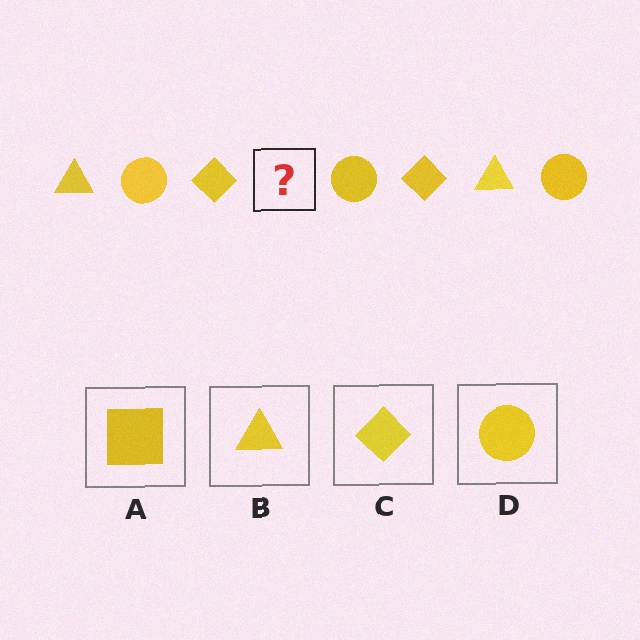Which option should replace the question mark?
Option B.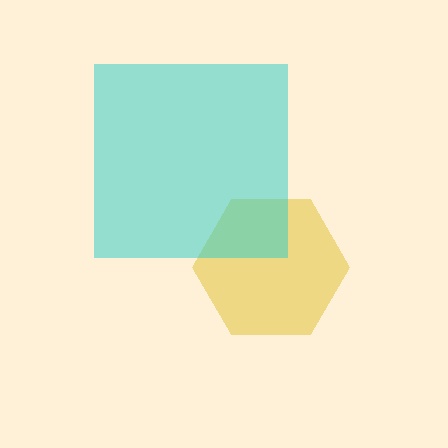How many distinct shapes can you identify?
There are 2 distinct shapes: a yellow hexagon, a cyan square.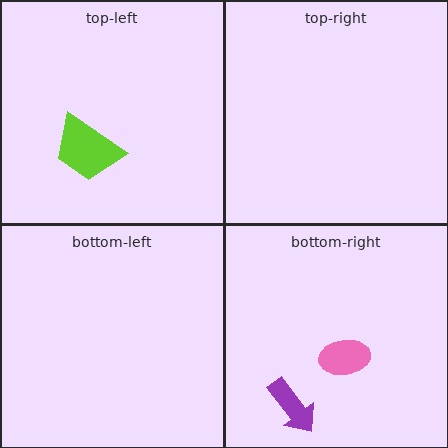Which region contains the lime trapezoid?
The top-left region.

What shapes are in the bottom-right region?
The purple arrow, the pink ellipse.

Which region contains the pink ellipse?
The bottom-right region.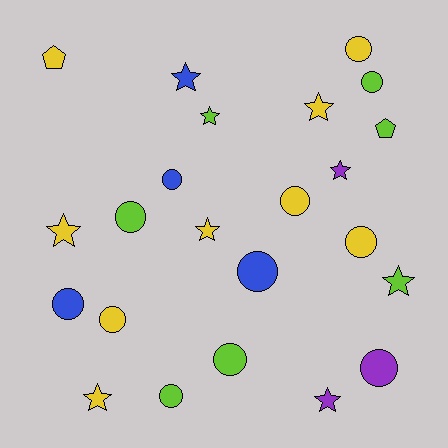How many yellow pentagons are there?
There is 1 yellow pentagon.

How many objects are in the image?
There are 23 objects.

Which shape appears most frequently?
Circle, with 12 objects.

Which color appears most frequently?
Yellow, with 9 objects.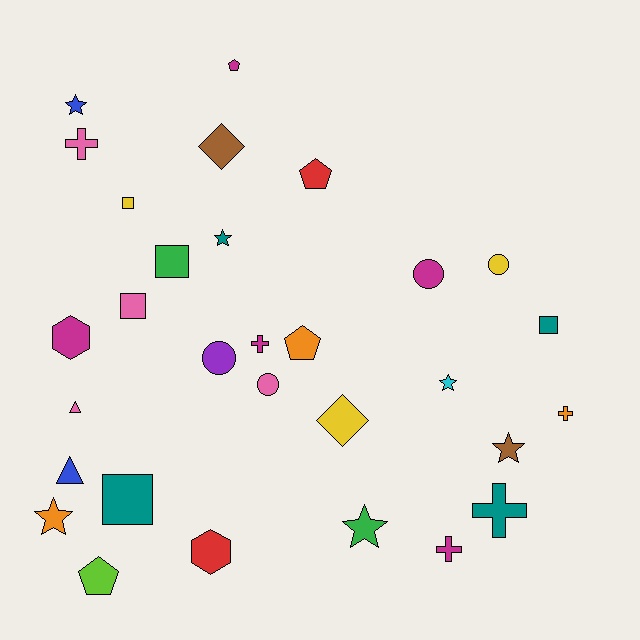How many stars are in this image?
There are 6 stars.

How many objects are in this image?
There are 30 objects.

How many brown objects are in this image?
There are 2 brown objects.